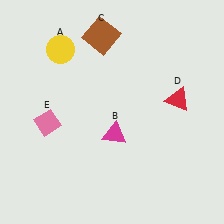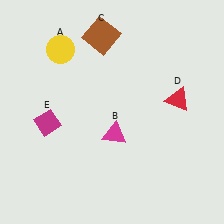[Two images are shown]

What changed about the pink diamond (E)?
In Image 1, E is pink. In Image 2, it changed to magenta.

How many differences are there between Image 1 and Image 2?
There is 1 difference between the two images.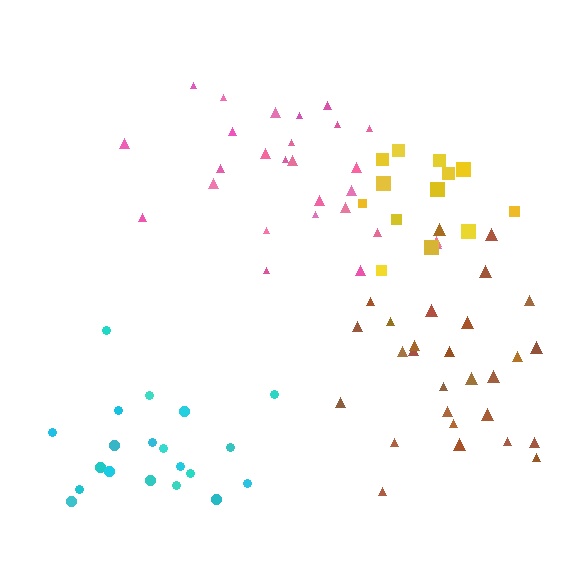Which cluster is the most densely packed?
Cyan.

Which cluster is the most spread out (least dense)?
Pink.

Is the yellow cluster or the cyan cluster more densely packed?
Cyan.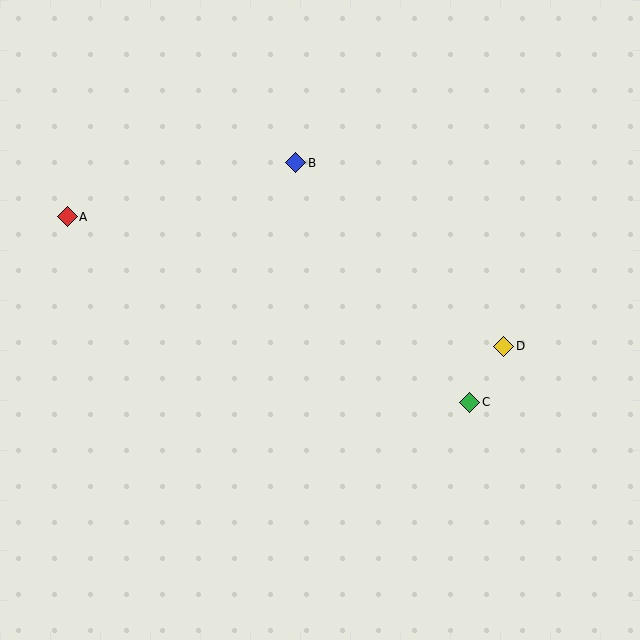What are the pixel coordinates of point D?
Point D is at (504, 346).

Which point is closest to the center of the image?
Point B at (296, 163) is closest to the center.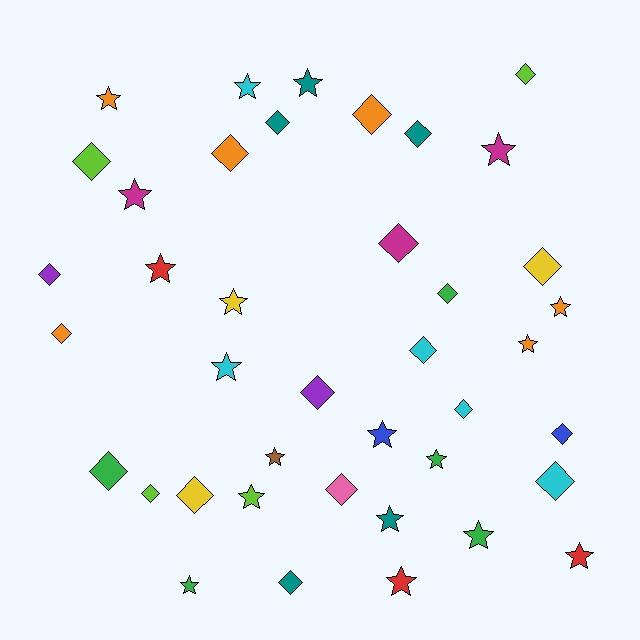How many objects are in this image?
There are 40 objects.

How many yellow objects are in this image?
There are 3 yellow objects.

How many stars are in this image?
There are 19 stars.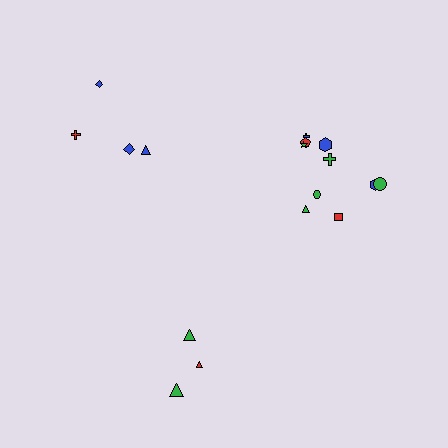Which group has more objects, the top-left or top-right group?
The top-right group.